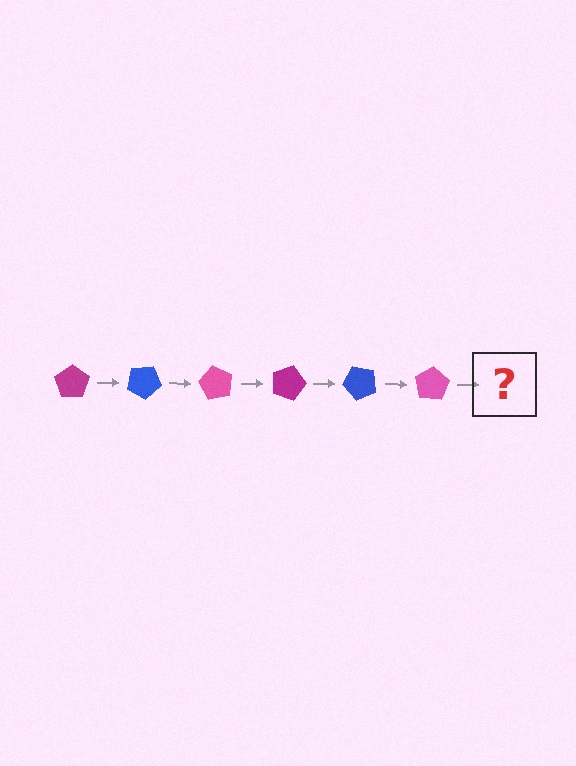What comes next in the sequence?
The next element should be a magenta pentagon, rotated 180 degrees from the start.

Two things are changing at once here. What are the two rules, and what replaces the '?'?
The two rules are that it rotates 30 degrees each step and the color cycles through magenta, blue, and pink. The '?' should be a magenta pentagon, rotated 180 degrees from the start.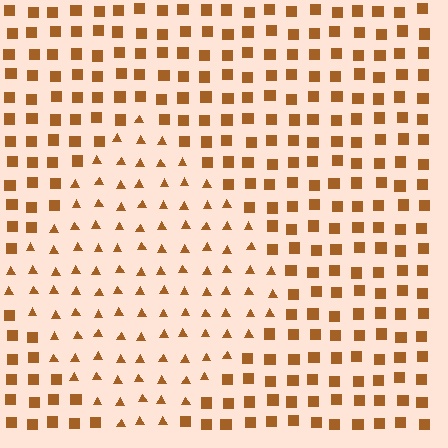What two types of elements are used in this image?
The image uses triangles inside the diamond region and squares outside it.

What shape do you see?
I see a diamond.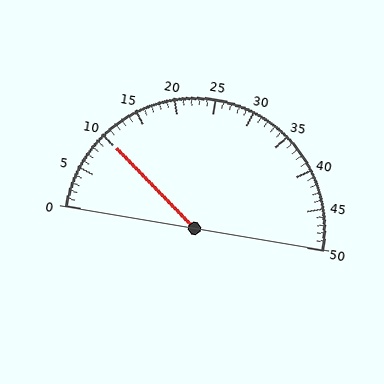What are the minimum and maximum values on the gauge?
The gauge ranges from 0 to 50.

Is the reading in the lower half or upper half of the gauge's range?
The reading is in the lower half of the range (0 to 50).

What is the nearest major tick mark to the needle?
The nearest major tick mark is 10.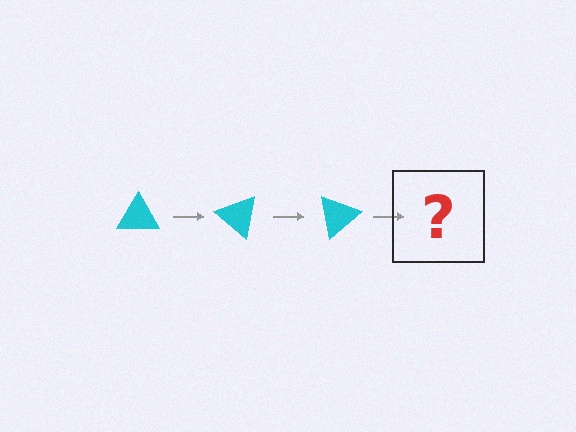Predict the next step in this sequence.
The next step is a cyan triangle rotated 120 degrees.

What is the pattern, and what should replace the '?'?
The pattern is that the triangle rotates 40 degrees each step. The '?' should be a cyan triangle rotated 120 degrees.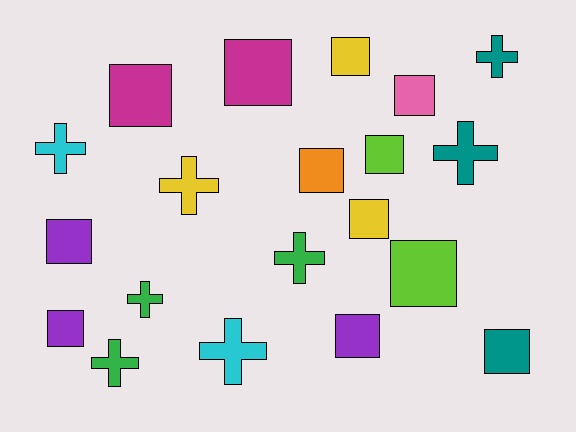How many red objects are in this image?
There are no red objects.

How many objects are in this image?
There are 20 objects.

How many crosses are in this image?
There are 8 crosses.